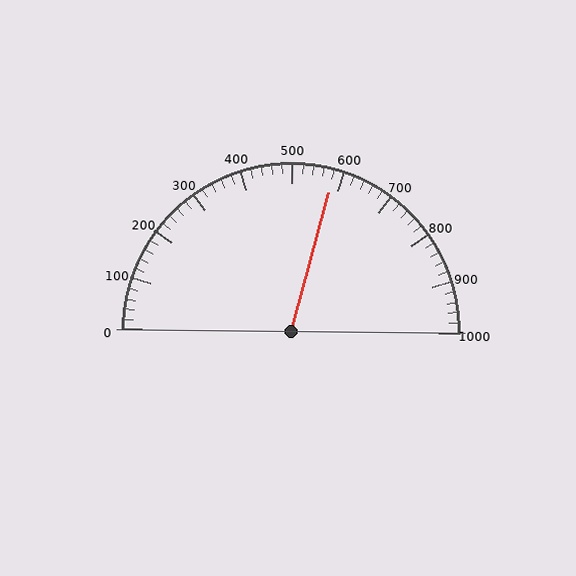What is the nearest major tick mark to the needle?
The nearest major tick mark is 600.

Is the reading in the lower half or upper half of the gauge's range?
The reading is in the upper half of the range (0 to 1000).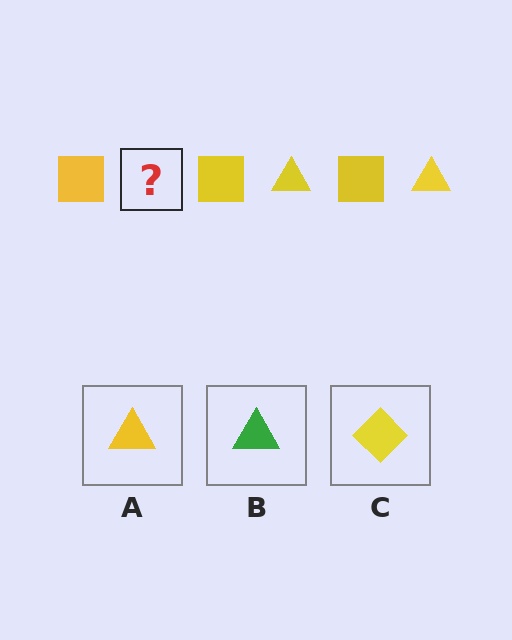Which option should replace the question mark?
Option A.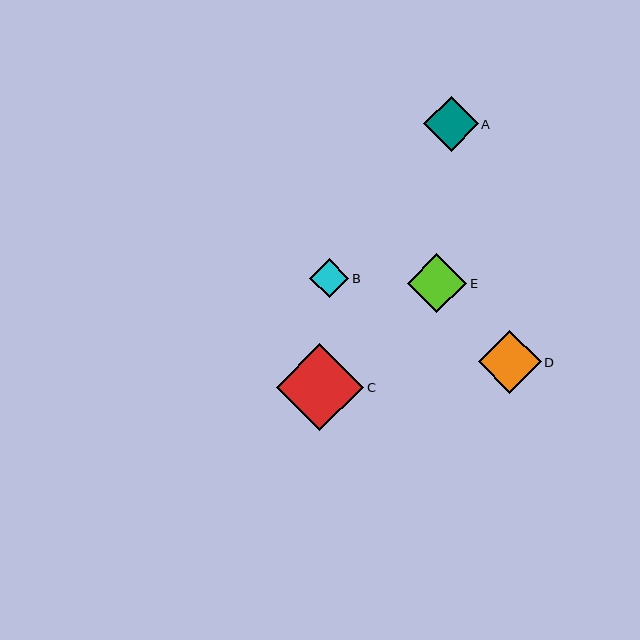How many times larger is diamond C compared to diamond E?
Diamond C is approximately 1.5 times the size of diamond E.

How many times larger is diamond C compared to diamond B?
Diamond C is approximately 2.3 times the size of diamond B.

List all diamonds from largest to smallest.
From largest to smallest: C, D, E, A, B.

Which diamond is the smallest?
Diamond B is the smallest with a size of approximately 39 pixels.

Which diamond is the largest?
Diamond C is the largest with a size of approximately 88 pixels.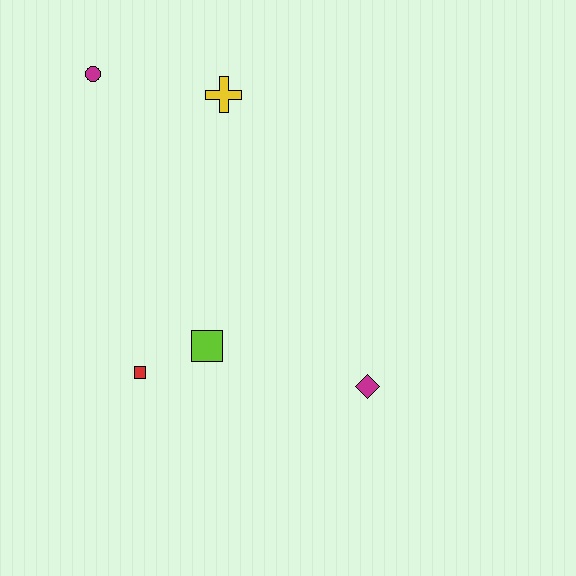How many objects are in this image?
There are 5 objects.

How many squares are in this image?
There are 2 squares.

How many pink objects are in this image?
There are no pink objects.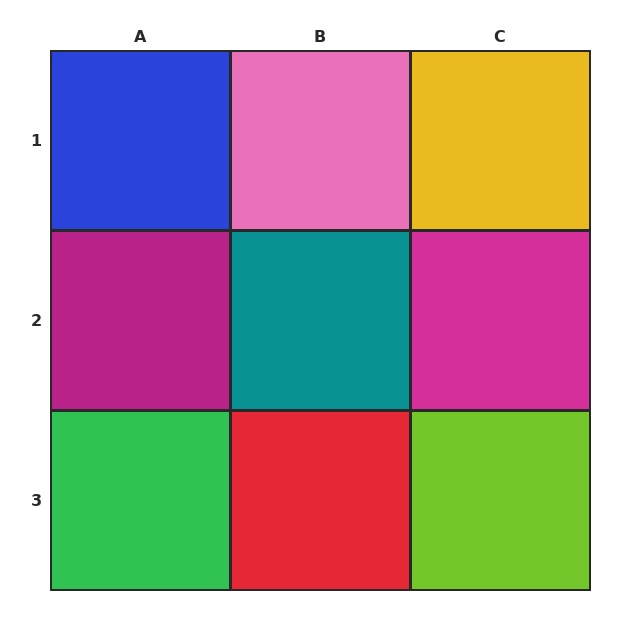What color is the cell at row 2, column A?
Magenta.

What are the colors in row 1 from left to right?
Blue, pink, yellow.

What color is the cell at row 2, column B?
Teal.